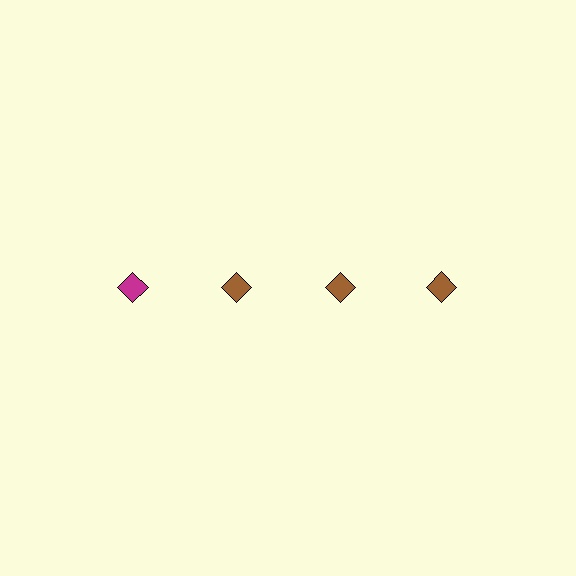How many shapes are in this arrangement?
There are 4 shapes arranged in a grid pattern.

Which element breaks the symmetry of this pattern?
The magenta diamond in the top row, leftmost column breaks the symmetry. All other shapes are brown diamonds.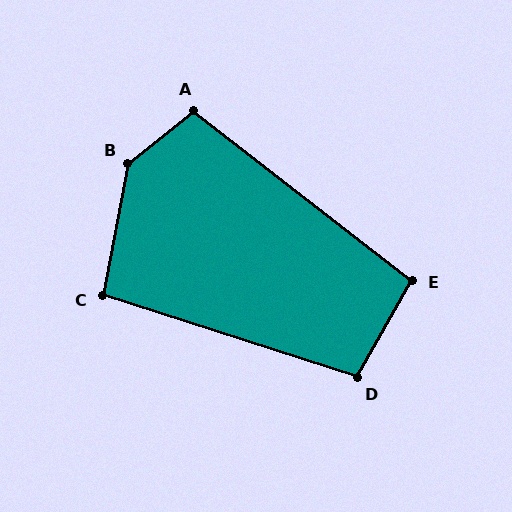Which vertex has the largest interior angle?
B, at approximately 140 degrees.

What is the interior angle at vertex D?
Approximately 102 degrees (obtuse).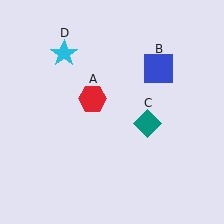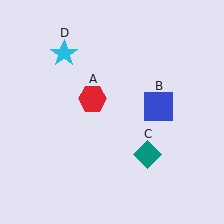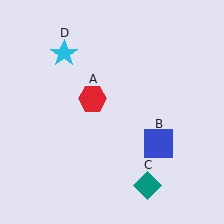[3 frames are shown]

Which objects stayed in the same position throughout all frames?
Red hexagon (object A) and cyan star (object D) remained stationary.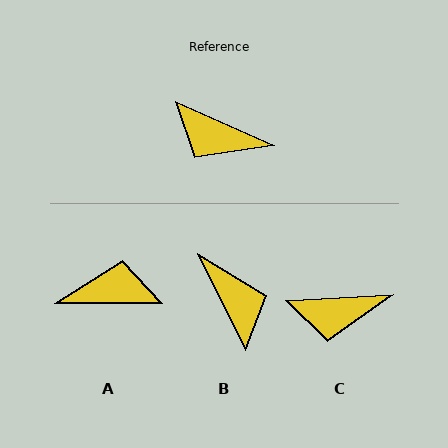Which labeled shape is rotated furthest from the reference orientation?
A, about 156 degrees away.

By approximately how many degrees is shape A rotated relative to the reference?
Approximately 156 degrees clockwise.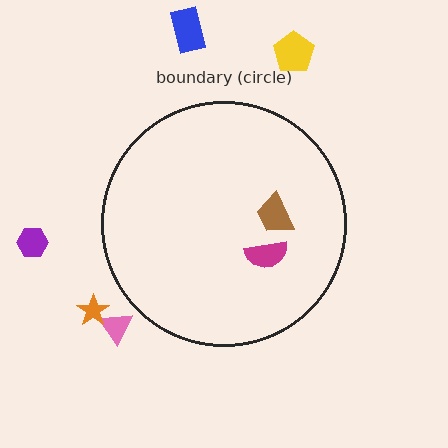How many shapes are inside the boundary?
2 inside, 5 outside.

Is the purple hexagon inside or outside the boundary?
Outside.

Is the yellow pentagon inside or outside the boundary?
Outside.